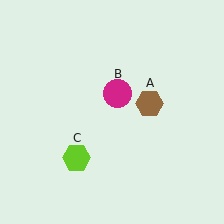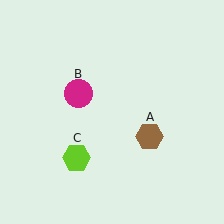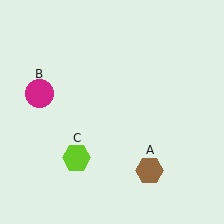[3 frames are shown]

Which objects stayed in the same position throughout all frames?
Lime hexagon (object C) remained stationary.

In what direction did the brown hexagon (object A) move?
The brown hexagon (object A) moved down.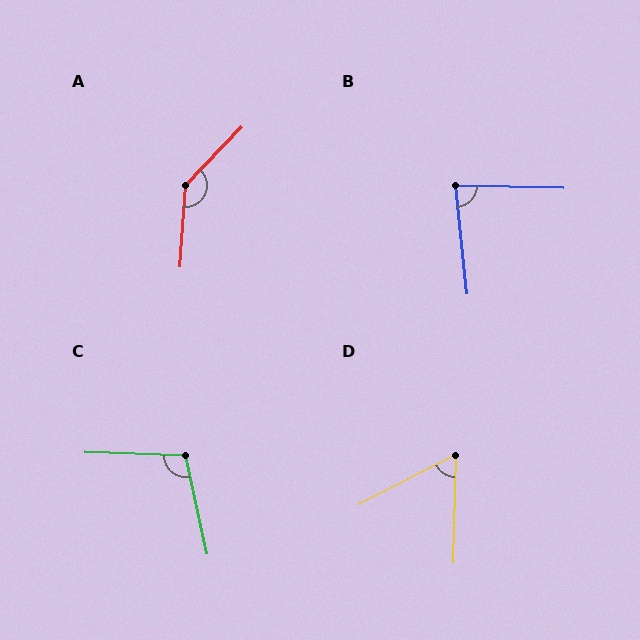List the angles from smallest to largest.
D (61°), B (83°), C (104°), A (140°).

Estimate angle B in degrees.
Approximately 83 degrees.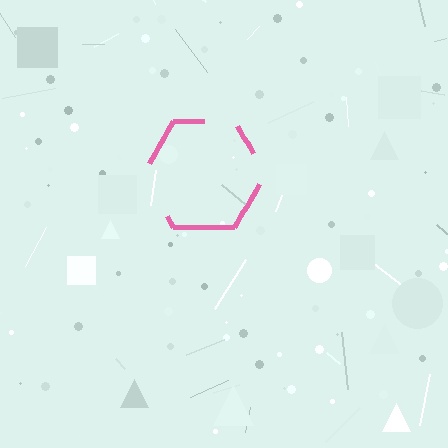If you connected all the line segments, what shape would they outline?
They would outline a hexagon.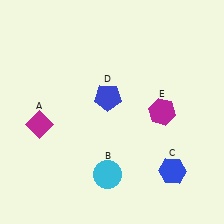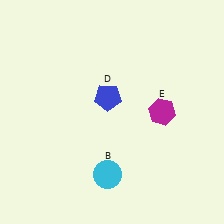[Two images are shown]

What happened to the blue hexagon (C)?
The blue hexagon (C) was removed in Image 2. It was in the bottom-right area of Image 1.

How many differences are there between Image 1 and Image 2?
There are 2 differences between the two images.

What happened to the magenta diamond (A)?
The magenta diamond (A) was removed in Image 2. It was in the bottom-left area of Image 1.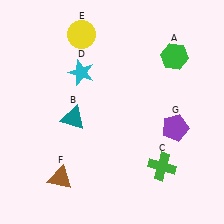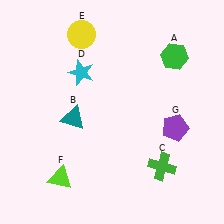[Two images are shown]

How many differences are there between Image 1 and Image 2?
There is 1 difference between the two images.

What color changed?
The triangle (F) changed from brown in Image 1 to lime in Image 2.